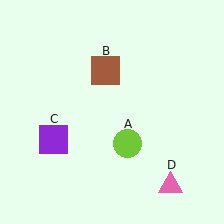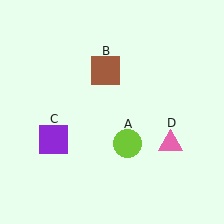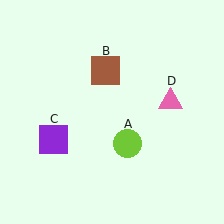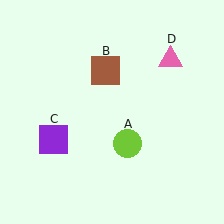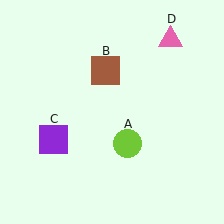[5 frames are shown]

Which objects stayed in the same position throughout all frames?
Lime circle (object A) and brown square (object B) and purple square (object C) remained stationary.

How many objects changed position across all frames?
1 object changed position: pink triangle (object D).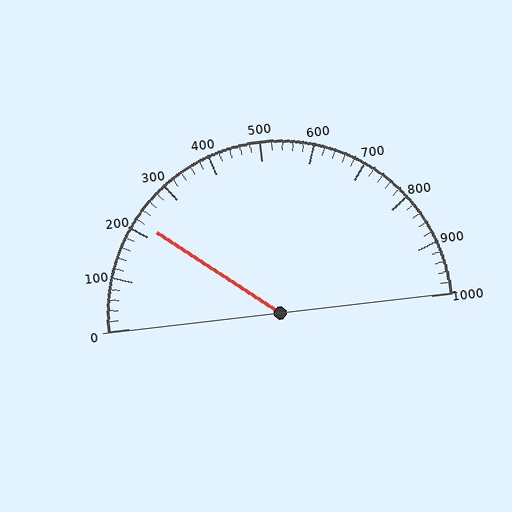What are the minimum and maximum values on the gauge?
The gauge ranges from 0 to 1000.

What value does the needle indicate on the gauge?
The needle indicates approximately 220.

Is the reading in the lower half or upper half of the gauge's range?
The reading is in the lower half of the range (0 to 1000).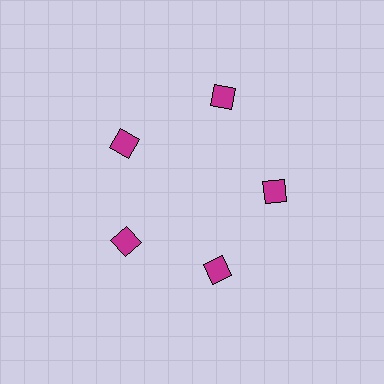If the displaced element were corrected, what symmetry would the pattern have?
It would have 5-fold rotational symmetry — the pattern would map onto itself every 72 degrees.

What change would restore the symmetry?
The symmetry would be restored by moving it inward, back onto the ring so that all 5 squares sit at equal angles and equal distance from the center.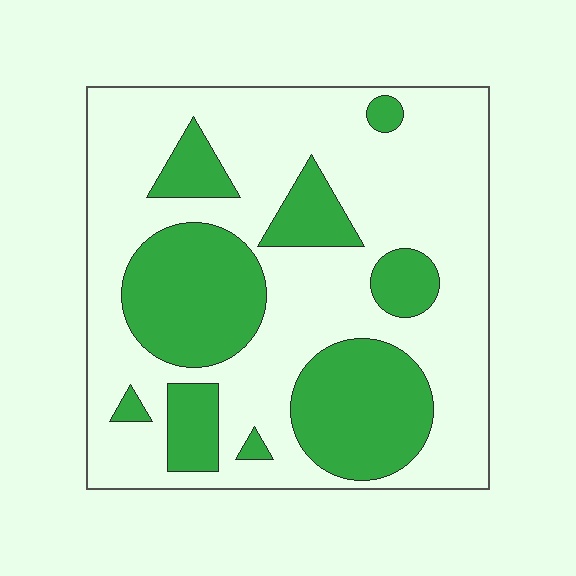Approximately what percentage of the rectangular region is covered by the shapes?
Approximately 30%.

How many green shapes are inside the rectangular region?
9.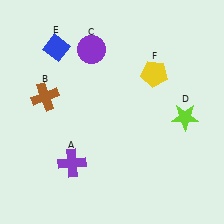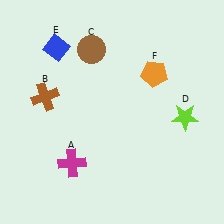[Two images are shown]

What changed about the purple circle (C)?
In Image 1, C is purple. In Image 2, it changed to brown.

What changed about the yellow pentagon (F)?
In Image 1, F is yellow. In Image 2, it changed to orange.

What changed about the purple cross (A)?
In Image 1, A is purple. In Image 2, it changed to magenta.